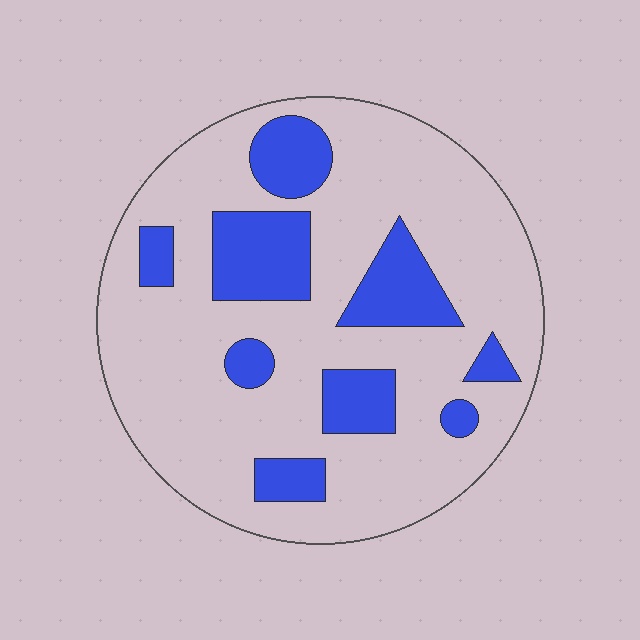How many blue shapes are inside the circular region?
9.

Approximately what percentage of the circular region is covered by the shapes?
Approximately 25%.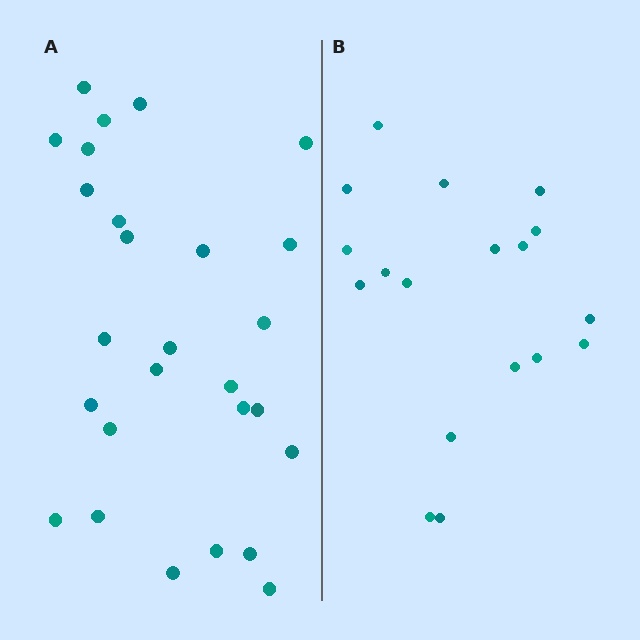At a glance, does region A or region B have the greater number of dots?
Region A (the left region) has more dots.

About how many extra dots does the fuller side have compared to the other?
Region A has roughly 8 or so more dots than region B.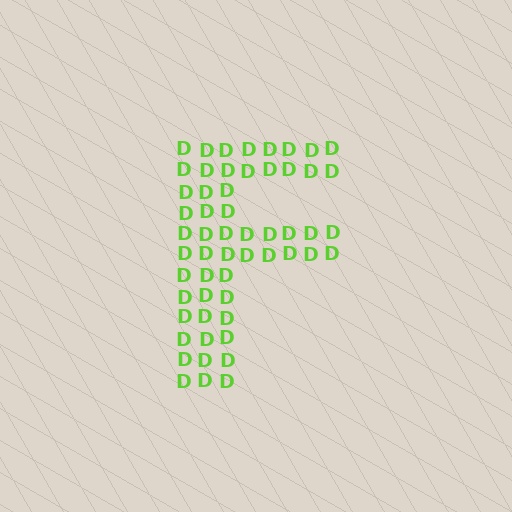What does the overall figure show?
The overall figure shows the letter F.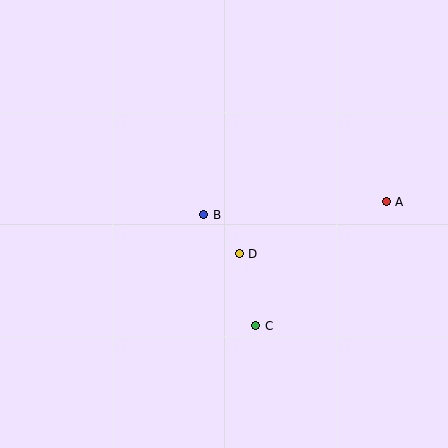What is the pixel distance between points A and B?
The distance between A and B is 183 pixels.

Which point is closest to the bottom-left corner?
Point C is closest to the bottom-left corner.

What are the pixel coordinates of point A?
Point A is at (386, 202).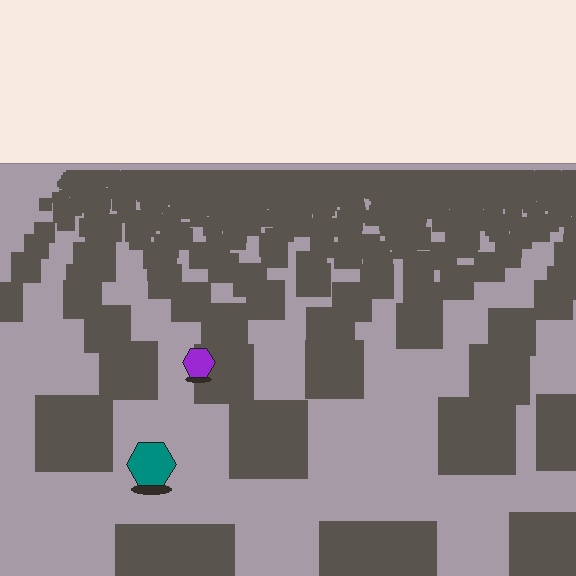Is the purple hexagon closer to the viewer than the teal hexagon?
No. The teal hexagon is closer — you can tell from the texture gradient: the ground texture is coarser near it.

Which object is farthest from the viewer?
The purple hexagon is farthest from the viewer. It appears smaller and the ground texture around it is denser.